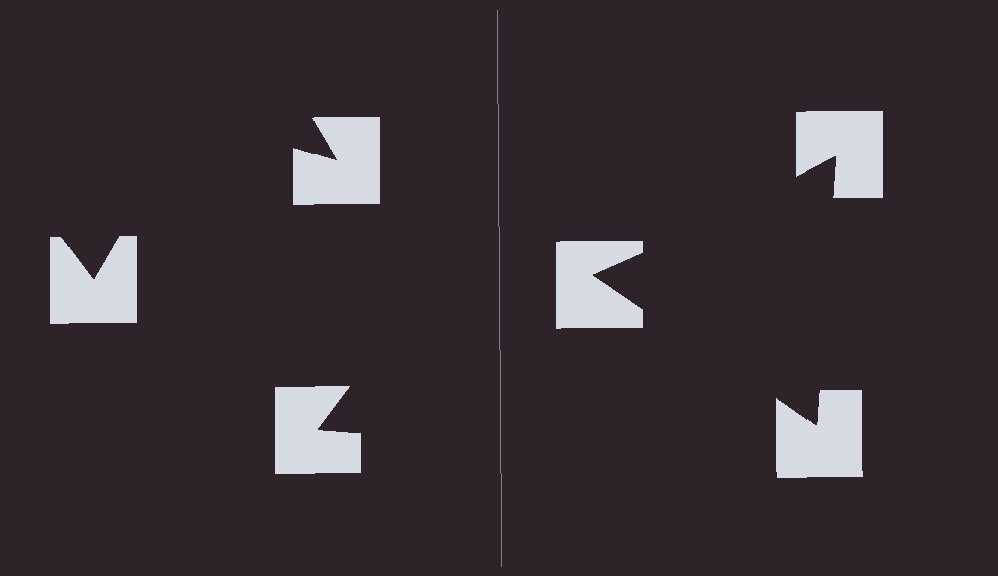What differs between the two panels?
The notched squares are positioned identically on both sides; only the wedge orientations differ. On the right they align to a triangle; on the left they are misaligned.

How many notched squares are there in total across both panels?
6 — 3 on each side.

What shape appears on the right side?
An illusory triangle.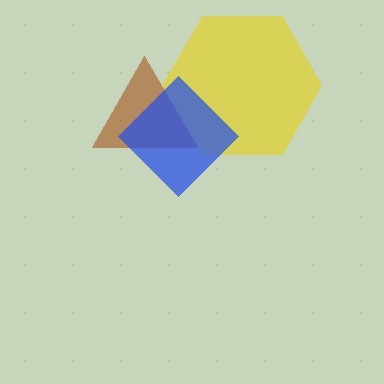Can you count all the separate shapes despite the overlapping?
Yes, there are 3 separate shapes.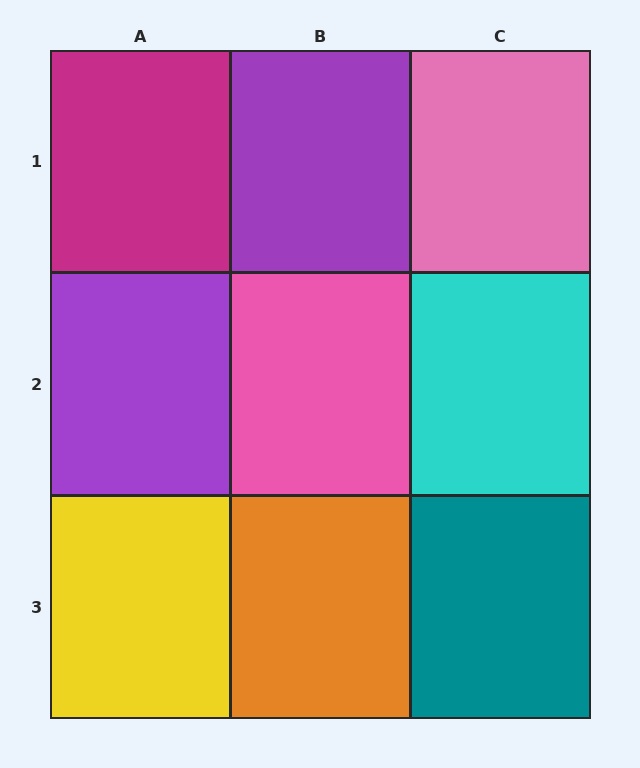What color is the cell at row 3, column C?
Teal.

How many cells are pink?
2 cells are pink.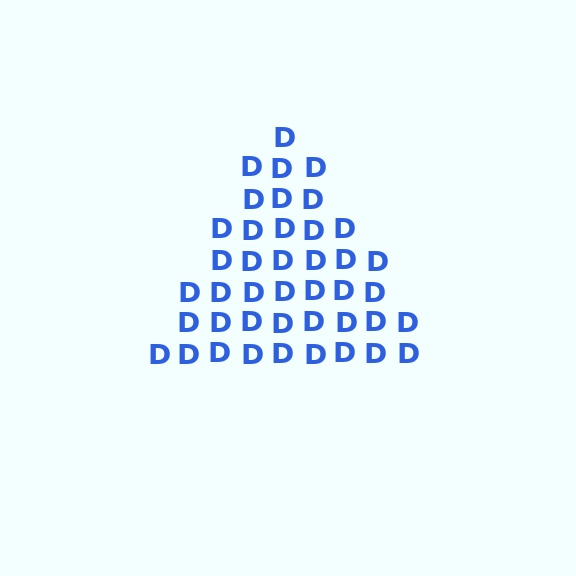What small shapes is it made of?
It is made of small letter D's.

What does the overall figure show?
The overall figure shows a triangle.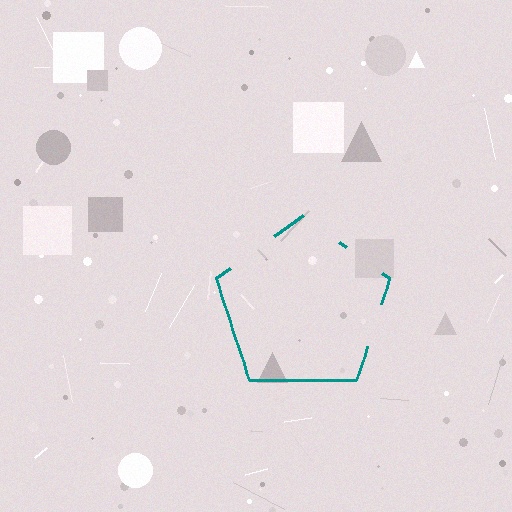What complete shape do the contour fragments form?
The contour fragments form a pentagon.